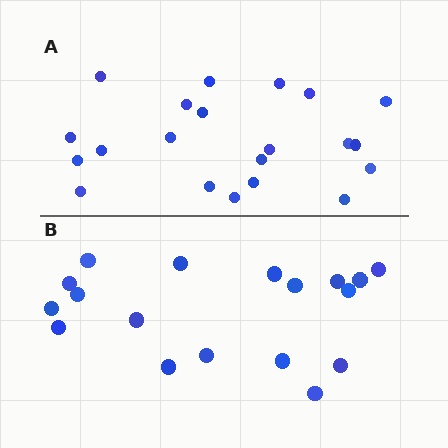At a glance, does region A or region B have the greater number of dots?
Region A (the top region) has more dots.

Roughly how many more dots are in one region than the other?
Region A has just a few more — roughly 2 or 3 more dots than region B.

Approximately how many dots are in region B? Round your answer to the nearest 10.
About 20 dots. (The exact count is 18, which rounds to 20.)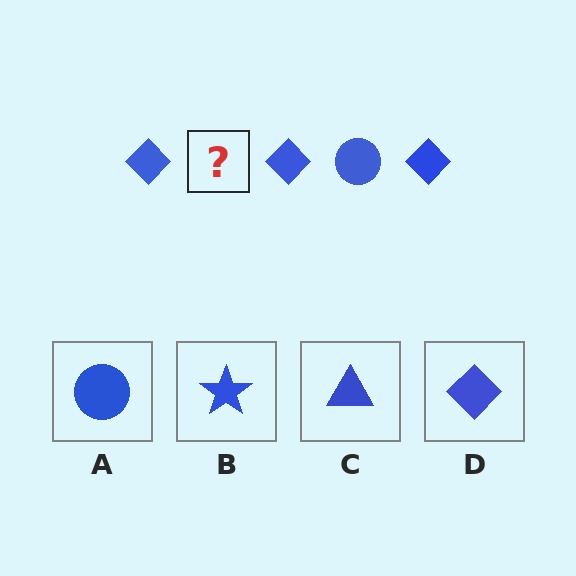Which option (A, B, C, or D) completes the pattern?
A.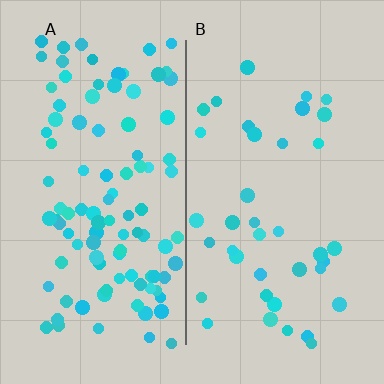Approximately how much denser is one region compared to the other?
Approximately 2.7× — region A over region B.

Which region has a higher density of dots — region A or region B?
A (the left).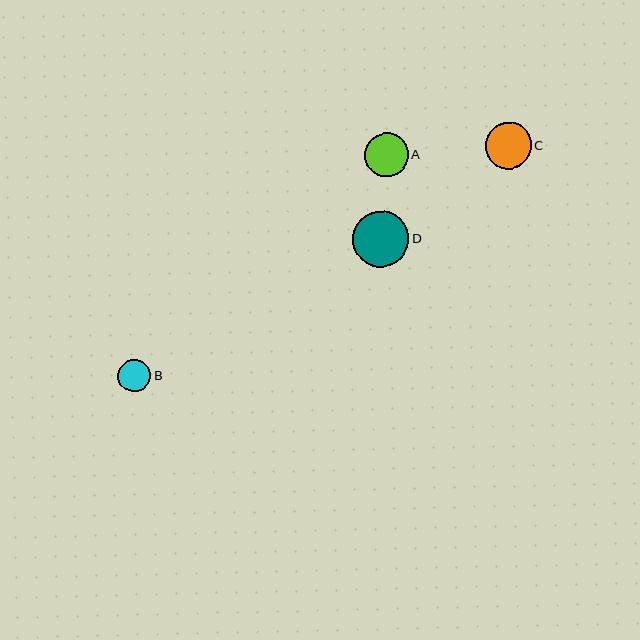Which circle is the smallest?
Circle B is the smallest with a size of approximately 33 pixels.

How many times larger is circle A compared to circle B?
Circle A is approximately 1.3 times the size of circle B.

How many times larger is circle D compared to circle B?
Circle D is approximately 1.7 times the size of circle B.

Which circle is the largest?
Circle D is the largest with a size of approximately 56 pixels.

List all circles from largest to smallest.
From largest to smallest: D, C, A, B.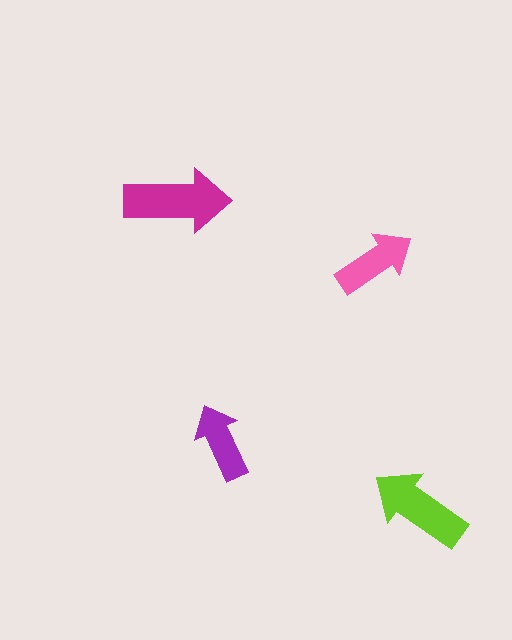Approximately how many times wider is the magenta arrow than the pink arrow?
About 1.5 times wider.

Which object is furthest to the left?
The magenta arrow is leftmost.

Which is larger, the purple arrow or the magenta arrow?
The magenta one.